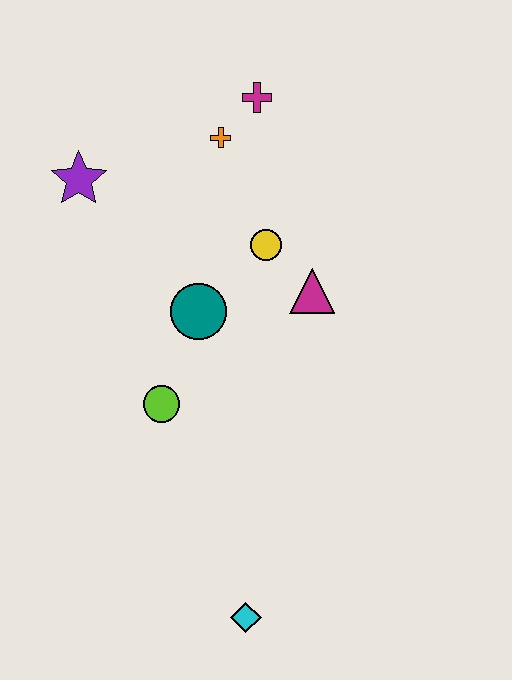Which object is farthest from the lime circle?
The magenta cross is farthest from the lime circle.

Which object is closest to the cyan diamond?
The lime circle is closest to the cyan diamond.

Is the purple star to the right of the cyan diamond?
No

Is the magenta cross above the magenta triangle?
Yes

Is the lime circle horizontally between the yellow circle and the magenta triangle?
No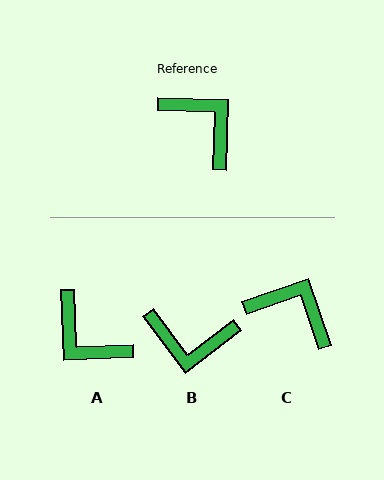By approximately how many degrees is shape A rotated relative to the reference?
Approximately 176 degrees clockwise.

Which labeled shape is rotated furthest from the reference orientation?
A, about 176 degrees away.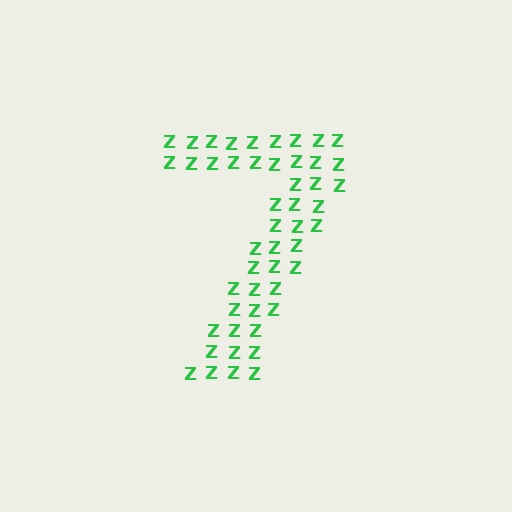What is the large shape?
The large shape is the digit 7.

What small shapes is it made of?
It is made of small letter Z's.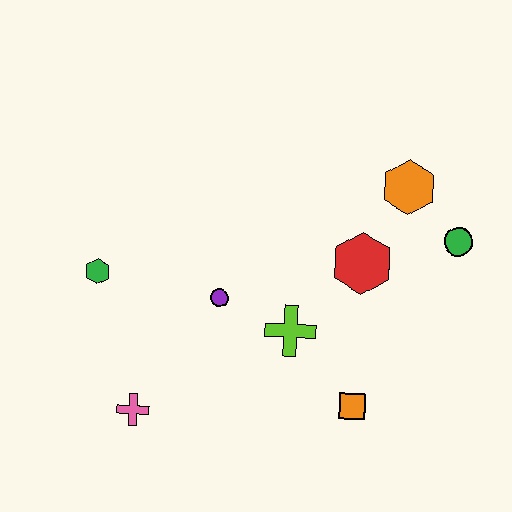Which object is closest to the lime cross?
The purple circle is closest to the lime cross.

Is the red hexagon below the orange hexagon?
Yes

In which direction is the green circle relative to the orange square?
The green circle is above the orange square.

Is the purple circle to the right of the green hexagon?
Yes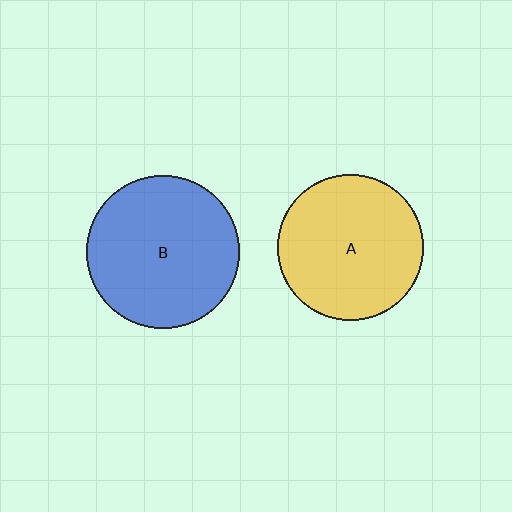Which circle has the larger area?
Circle B (blue).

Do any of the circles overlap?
No, none of the circles overlap.